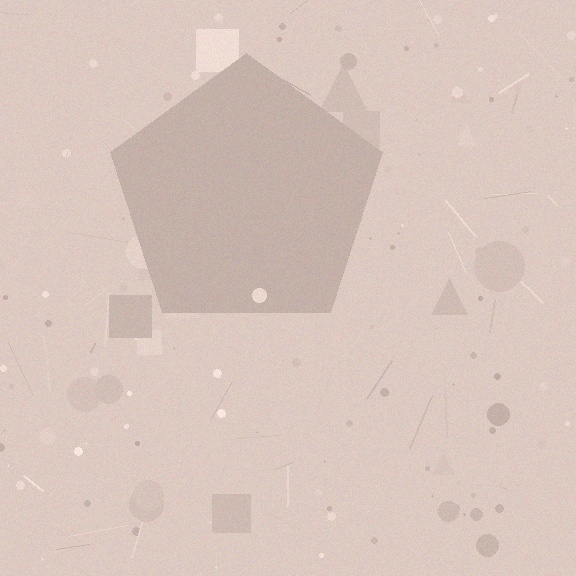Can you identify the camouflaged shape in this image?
The camouflaged shape is a pentagon.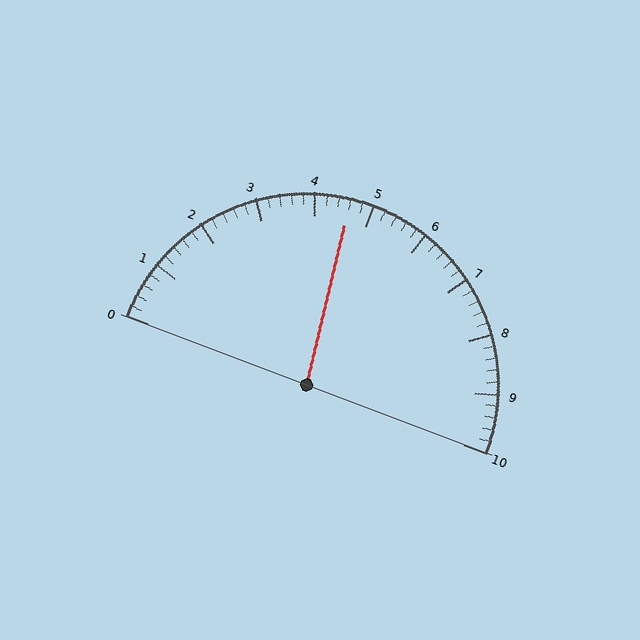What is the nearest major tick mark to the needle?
The nearest major tick mark is 5.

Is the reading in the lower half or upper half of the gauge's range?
The reading is in the lower half of the range (0 to 10).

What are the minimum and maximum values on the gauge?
The gauge ranges from 0 to 10.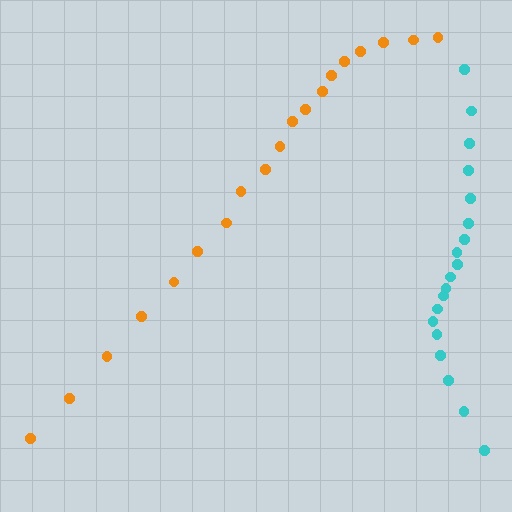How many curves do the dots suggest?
There are 2 distinct paths.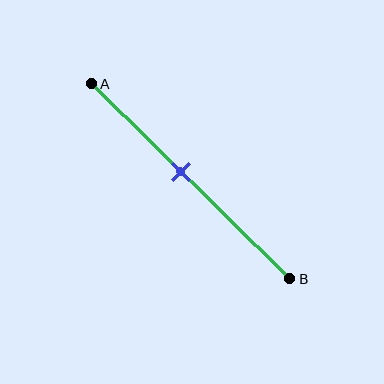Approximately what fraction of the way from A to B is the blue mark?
The blue mark is approximately 45% of the way from A to B.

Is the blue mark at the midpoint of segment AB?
No, the mark is at about 45% from A, not at the 50% midpoint.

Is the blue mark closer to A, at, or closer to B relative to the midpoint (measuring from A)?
The blue mark is closer to point A than the midpoint of segment AB.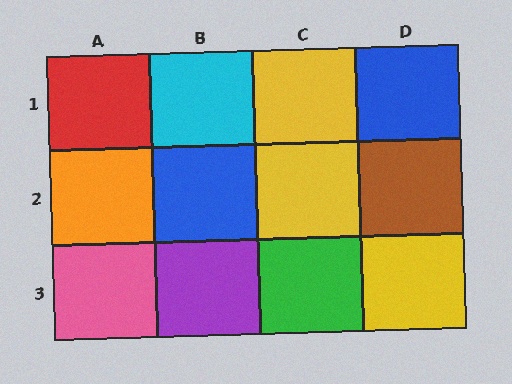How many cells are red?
1 cell is red.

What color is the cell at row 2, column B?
Blue.